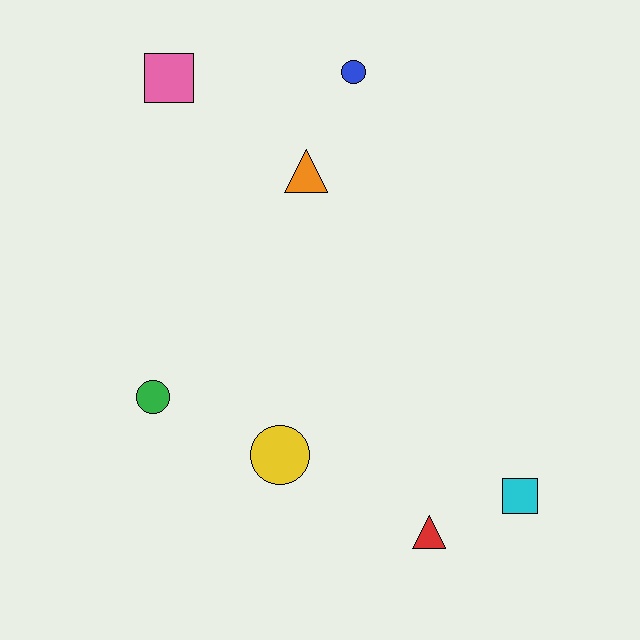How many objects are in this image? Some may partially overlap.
There are 7 objects.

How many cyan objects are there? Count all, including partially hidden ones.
There is 1 cyan object.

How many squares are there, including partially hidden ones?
There are 2 squares.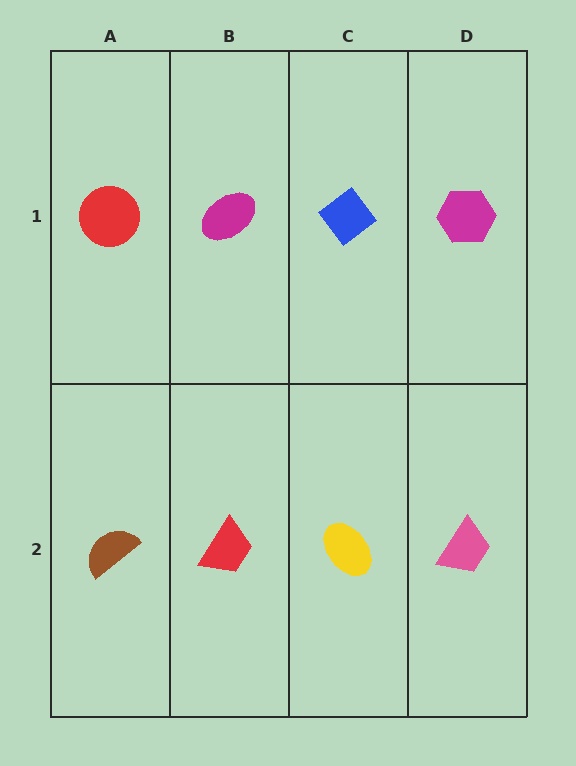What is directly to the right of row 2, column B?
A yellow ellipse.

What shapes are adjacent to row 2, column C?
A blue diamond (row 1, column C), a red trapezoid (row 2, column B), a pink trapezoid (row 2, column D).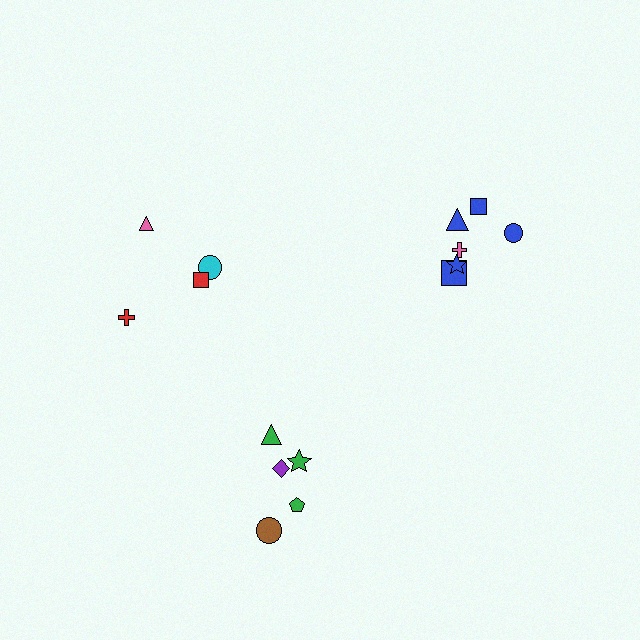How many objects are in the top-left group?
There are 4 objects.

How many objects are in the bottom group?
There are 5 objects.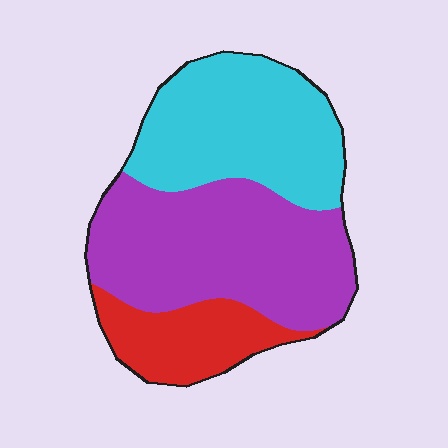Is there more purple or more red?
Purple.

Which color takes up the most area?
Purple, at roughly 45%.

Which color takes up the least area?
Red, at roughly 20%.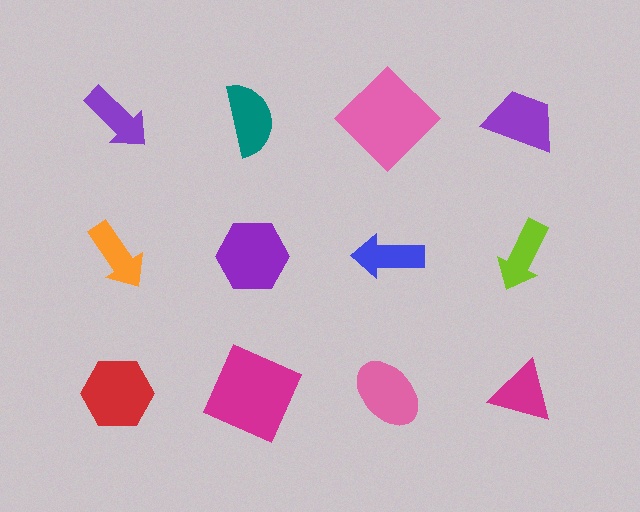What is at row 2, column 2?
A purple hexagon.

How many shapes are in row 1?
4 shapes.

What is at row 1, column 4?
A purple trapezoid.